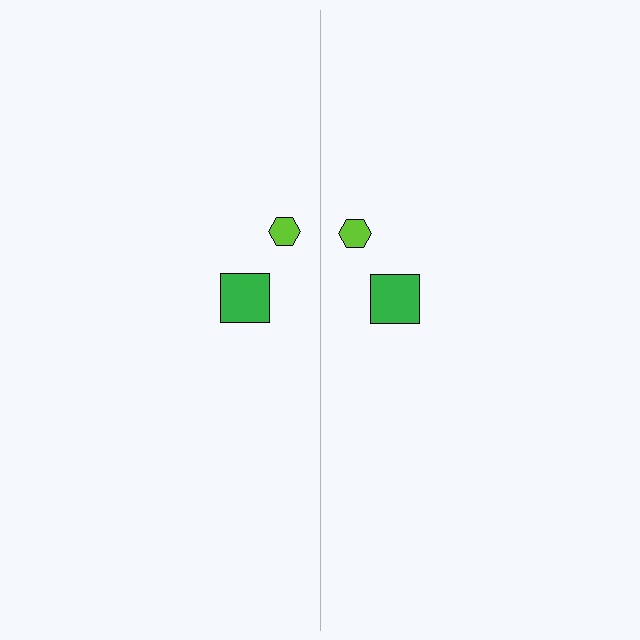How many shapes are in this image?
There are 4 shapes in this image.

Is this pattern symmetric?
Yes, this pattern has bilateral (reflection) symmetry.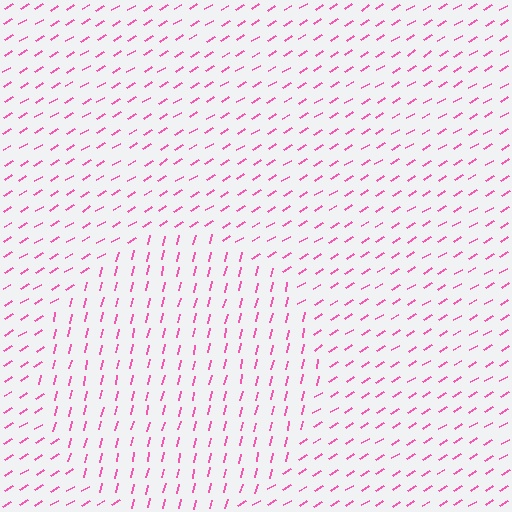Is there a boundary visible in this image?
Yes, there is a texture boundary formed by a change in line orientation.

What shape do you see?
I see a circle.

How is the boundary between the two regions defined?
The boundary is defined purely by a change in line orientation (approximately 45 degrees difference). All lines are the same color and thickness.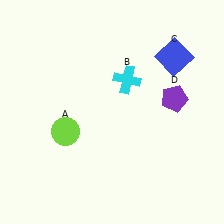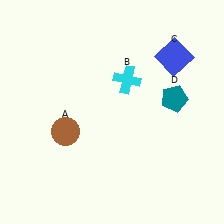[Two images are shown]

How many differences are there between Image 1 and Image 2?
There are 2 differences between the two images.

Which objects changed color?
A changed from lime to brown. D changed from purple to teal.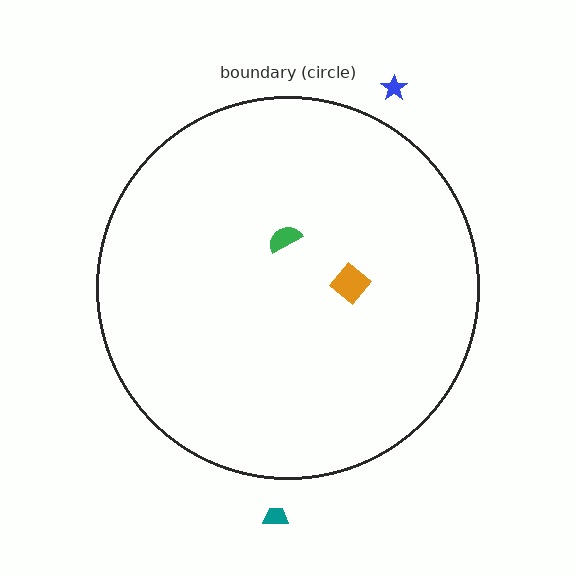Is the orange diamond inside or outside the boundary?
Inside.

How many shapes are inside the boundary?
2 inside, 2 outside.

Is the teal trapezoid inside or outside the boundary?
Outside.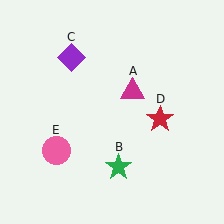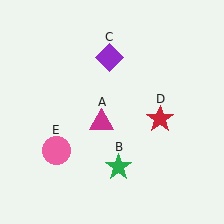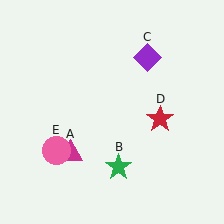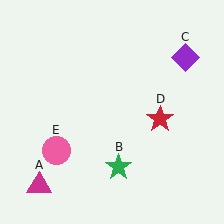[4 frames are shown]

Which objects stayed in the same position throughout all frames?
Green star (object B) and red star (object D) and pink circle (object E) remained stationary.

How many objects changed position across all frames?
2 objects changed position: magenta triangle (object A), purple diamond (object C).